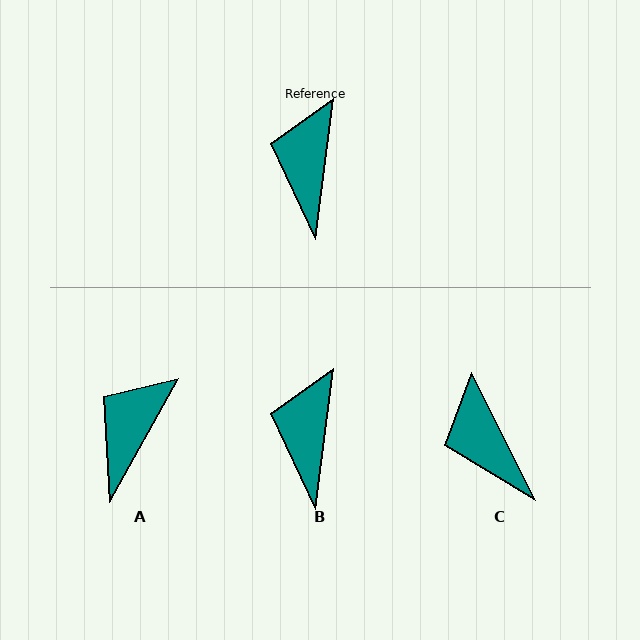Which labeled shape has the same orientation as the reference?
B.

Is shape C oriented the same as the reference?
No, it is off by about 34 degrees.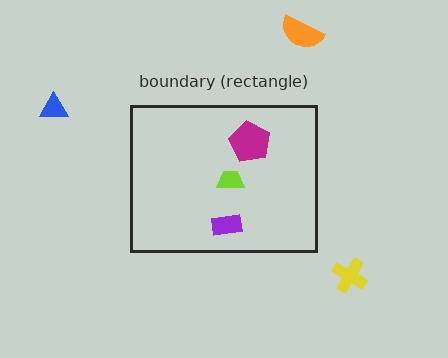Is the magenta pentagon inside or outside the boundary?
Inside.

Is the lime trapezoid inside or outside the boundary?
Inside.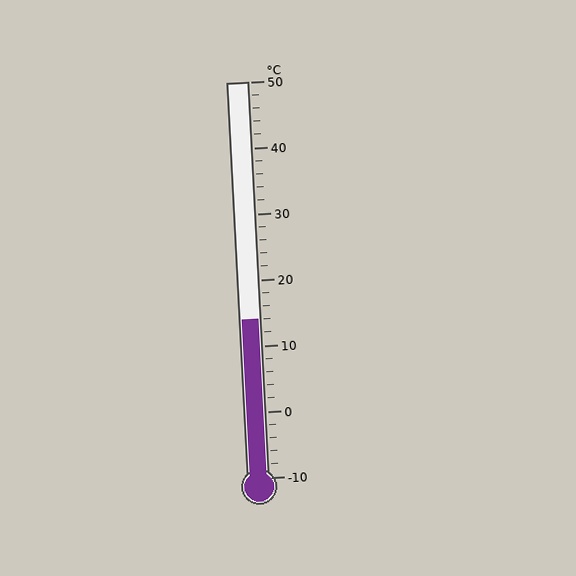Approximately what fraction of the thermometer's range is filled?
The thermometer is filled to approximately 40% of its range.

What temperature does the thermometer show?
The thermometer shows approximately 14°C.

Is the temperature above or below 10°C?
The temperature is above 10°C.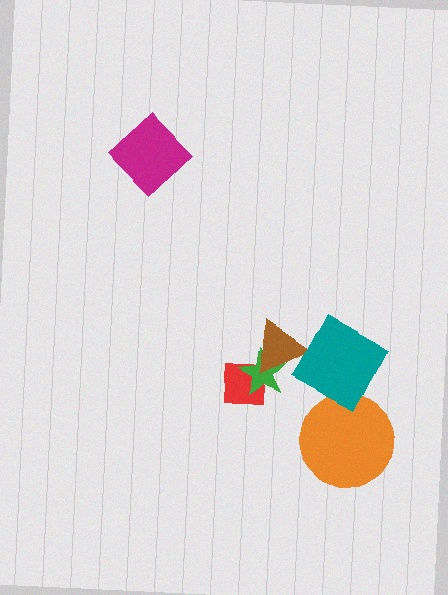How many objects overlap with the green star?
2 objects overlap with the green star.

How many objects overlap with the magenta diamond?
0 objects overlap with the magenta diamond.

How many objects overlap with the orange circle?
0 objects overlap with the orange circle.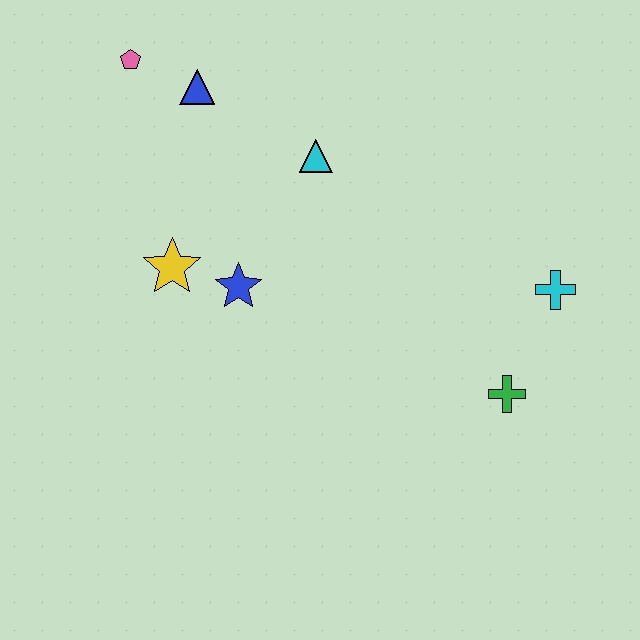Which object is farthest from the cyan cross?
The pink pentagon is farthest from the cyan cross.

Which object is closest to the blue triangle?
The pink pentagon is closest to the blue triangle.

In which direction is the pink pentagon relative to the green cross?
The pink pentagon is to the left of the green cross.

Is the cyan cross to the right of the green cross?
Yes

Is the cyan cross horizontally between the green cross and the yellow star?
No